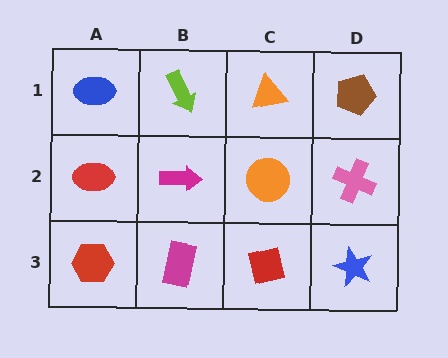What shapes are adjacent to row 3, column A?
A red ellipse (row 2, column A), a magenta rectangle (row 3, column B).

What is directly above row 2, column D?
A brown pentagon.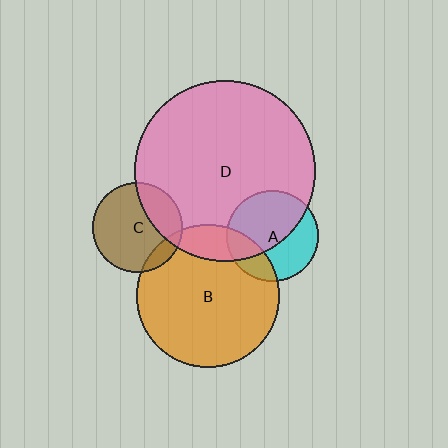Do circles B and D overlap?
Yes.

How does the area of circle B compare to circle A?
Approximately 2.4 times.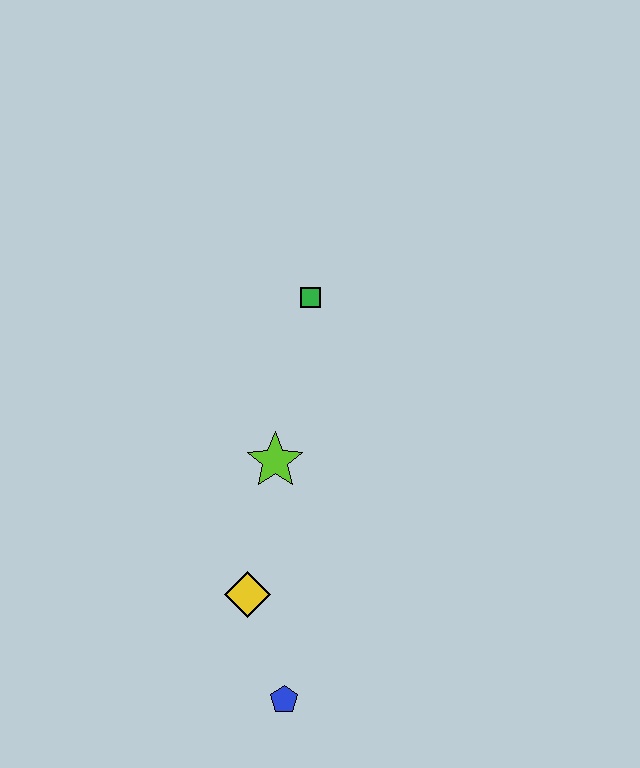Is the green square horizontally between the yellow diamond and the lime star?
No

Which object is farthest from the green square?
The blue pentagon is farthest from the green square.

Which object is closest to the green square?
The lime star is closest to the green square.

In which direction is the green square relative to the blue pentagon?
The green square is above the blue pentagon.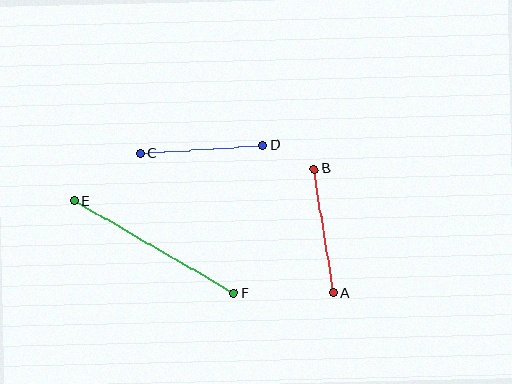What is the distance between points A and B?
The distance is approximately 125 pixels.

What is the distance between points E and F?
The distance is approximately 184 pixels.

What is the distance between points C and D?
The distance is approximately 122 pixels.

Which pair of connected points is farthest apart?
Points E and F are farthest apart.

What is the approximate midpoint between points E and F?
The midpoint is at approximately (154, 247) pixels.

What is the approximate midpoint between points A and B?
The midpoint is at approximately (324, 231) pixels.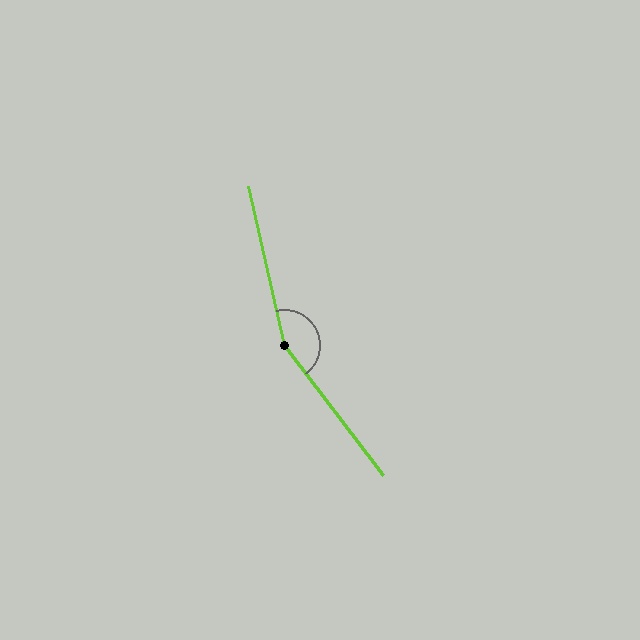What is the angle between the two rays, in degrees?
Approximately 155 degrees.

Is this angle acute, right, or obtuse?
It is obtuse.